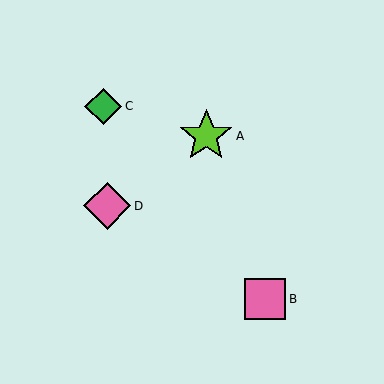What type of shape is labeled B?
Shape B is a pink square.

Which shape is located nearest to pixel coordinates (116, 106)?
The green diamond (labeled C) at (103, 106) is nearest to that location.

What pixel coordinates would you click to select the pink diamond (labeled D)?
Click at (107, 206) to select the pink diamond D.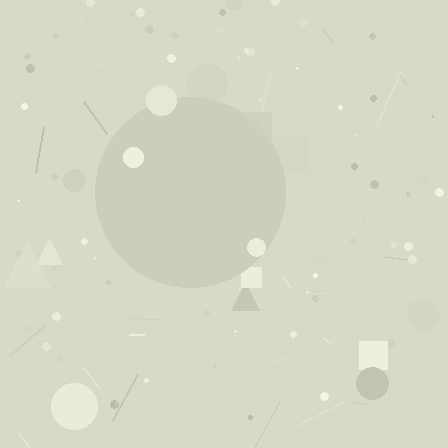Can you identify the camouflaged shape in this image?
The camouflaged shape is a circle.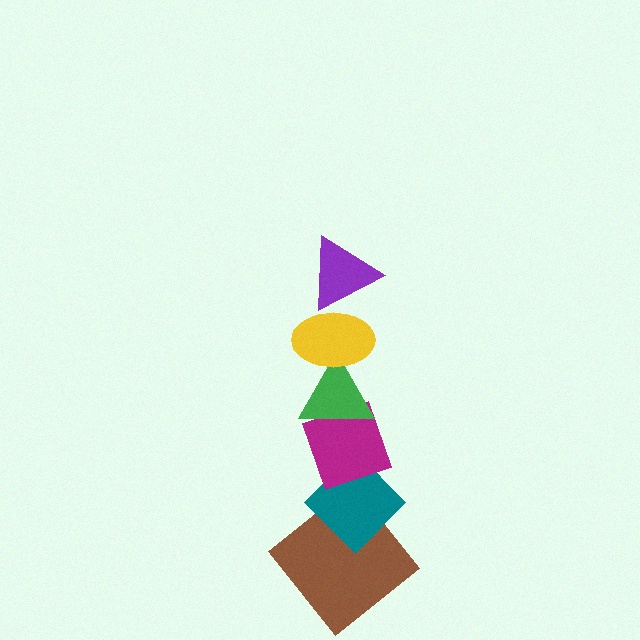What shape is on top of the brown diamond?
The teal diamond is on top of the brown diamond.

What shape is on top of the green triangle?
The yellow ellipse is on top of the green triangle.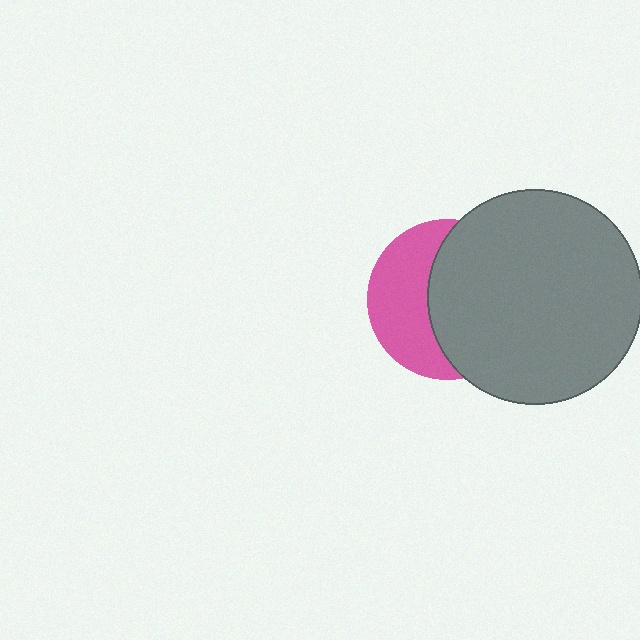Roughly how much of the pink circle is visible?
A small part of it is visible (roughly 43%).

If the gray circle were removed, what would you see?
You would see the complete pink circle.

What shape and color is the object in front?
The object in front is a gray circle.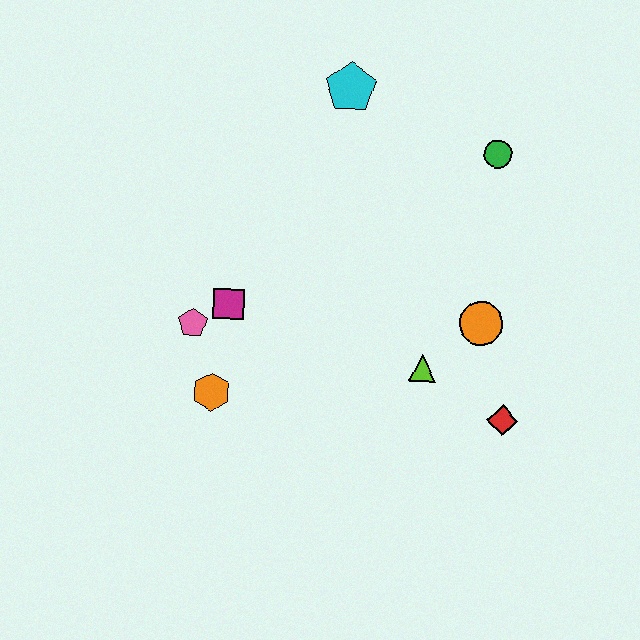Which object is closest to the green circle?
The cyan pentagon is closest to the green circle.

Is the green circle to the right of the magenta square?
Yes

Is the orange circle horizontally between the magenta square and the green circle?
Yes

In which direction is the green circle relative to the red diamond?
The green circle is above the red diamond.